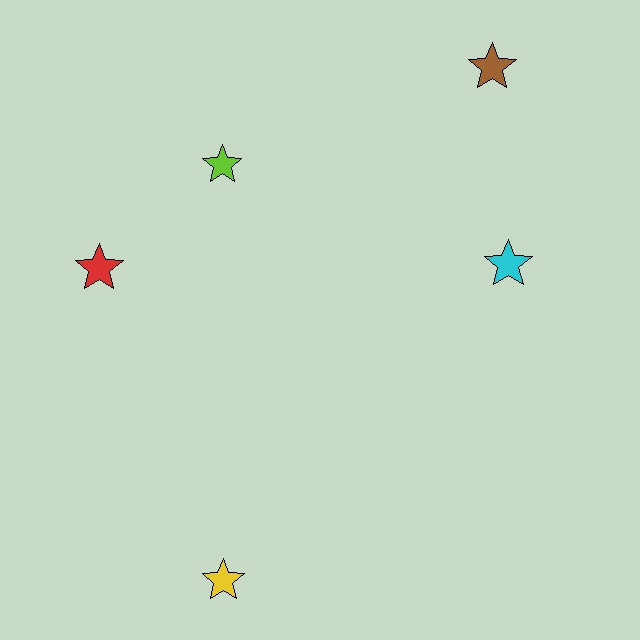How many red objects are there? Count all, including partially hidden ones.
There is 1 red object.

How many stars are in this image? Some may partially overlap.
There are 5 stars.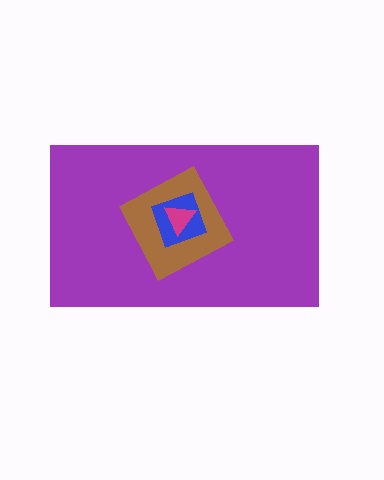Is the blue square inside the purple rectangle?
Yes.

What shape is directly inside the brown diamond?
The blue square.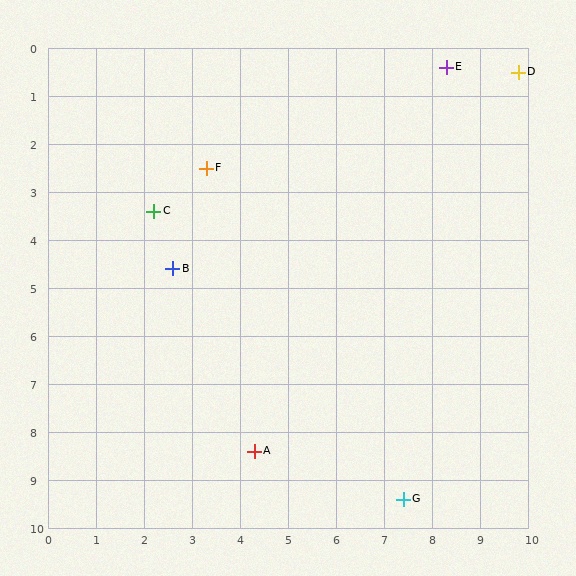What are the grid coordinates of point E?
Point E is at approximately (8.3, 0.4).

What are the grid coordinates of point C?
Point C is at approximately (2.2, 3.4).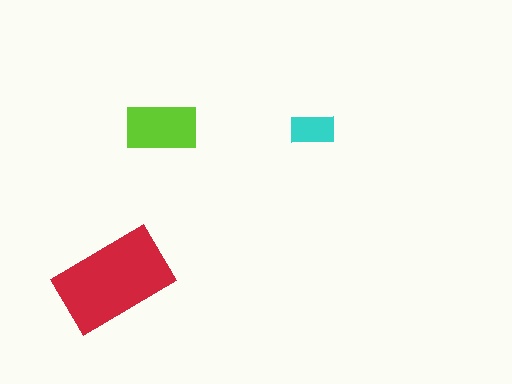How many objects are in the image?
There are 3 objects in the image.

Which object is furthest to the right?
The cyan rectangle is rightmost.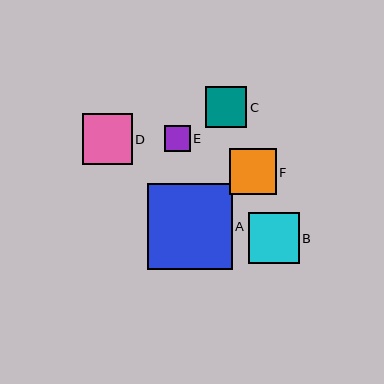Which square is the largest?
Square A is the largest with a size of approximately 85 pixels.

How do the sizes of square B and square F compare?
Square B and square F are approximately the same size.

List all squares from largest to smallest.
From largest to smallest: A, B, D, F, C, E.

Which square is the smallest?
Square E is the smallest with a size of approximately 25 pixels.